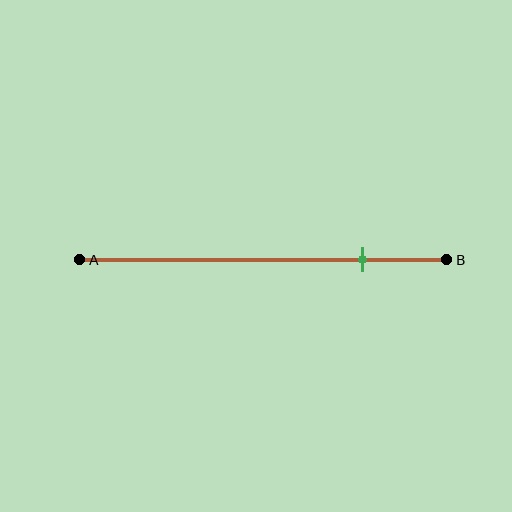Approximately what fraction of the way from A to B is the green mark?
The green mark is approximately 75% of the way from A to B.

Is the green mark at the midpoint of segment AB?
No, the mark is at about 75% from A, not at the 50% midpoint.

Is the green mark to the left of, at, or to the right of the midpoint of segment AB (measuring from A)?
The green mark is to the right of the midpoint of segment AB.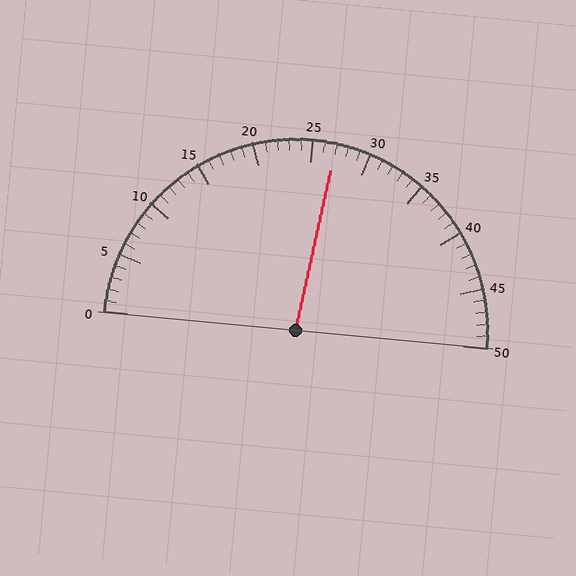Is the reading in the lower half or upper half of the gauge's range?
The reading is in the upper half of the range (0 to 50).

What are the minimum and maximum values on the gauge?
The gauge ranges from 0 to 50.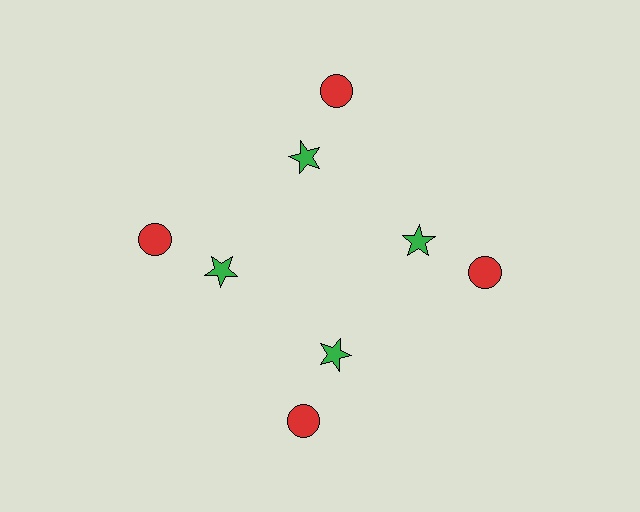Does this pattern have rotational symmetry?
Yes, this pattern has 4-fold rotational symmetry. It looks the same after rotating 90 degrees around the center.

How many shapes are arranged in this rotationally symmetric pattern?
There are 8 shapes, arranged in 4 groups of 2.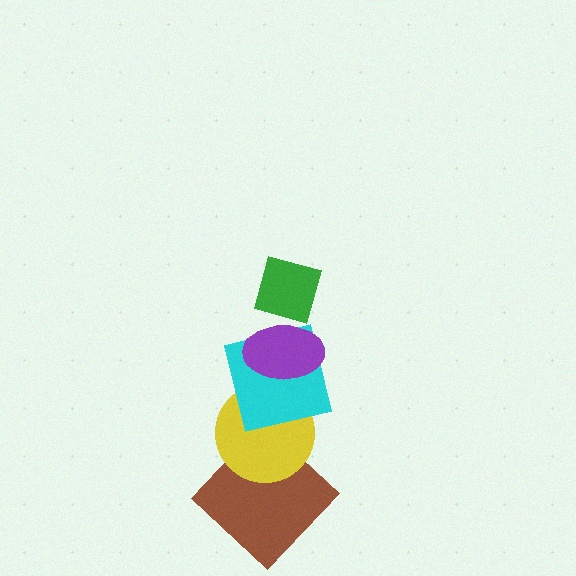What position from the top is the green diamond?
The green diamond is 1st from the top.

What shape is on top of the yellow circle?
The cyan square is on top of the yellow circle.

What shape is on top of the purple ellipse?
The green diamond is on top of the purple ellipse.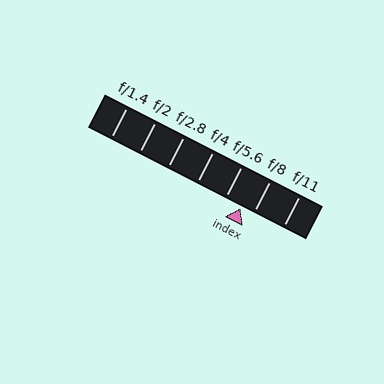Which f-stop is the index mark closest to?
The index mark is closest to f/8.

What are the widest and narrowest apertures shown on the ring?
The widest aperture shown is f/1.4 and the narrowest is f/11.